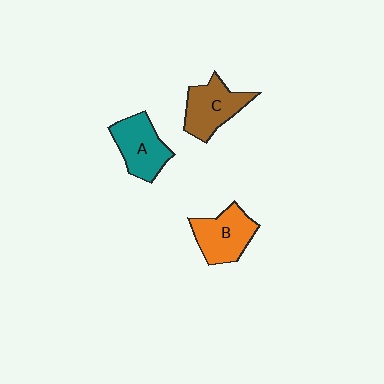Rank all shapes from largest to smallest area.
From largest to smallest: C (brown), B (orange), A (teal).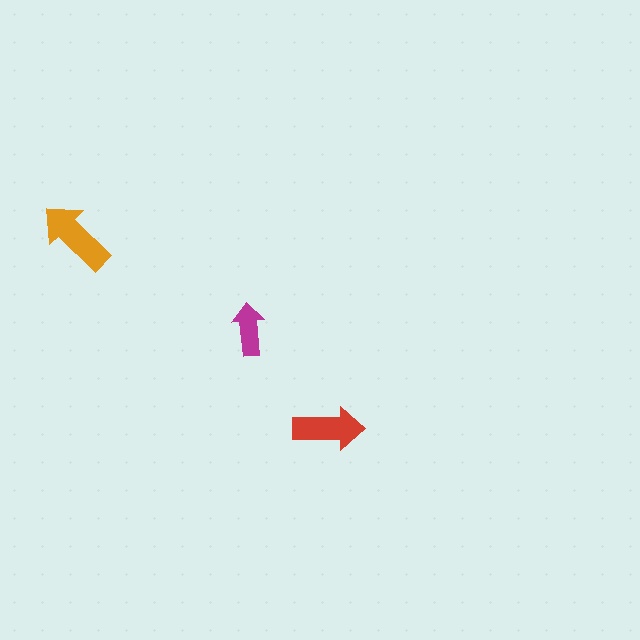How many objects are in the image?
There are 3 objects in the image.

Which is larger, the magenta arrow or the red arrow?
The red one.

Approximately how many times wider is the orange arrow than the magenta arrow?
About 1.5 times wider.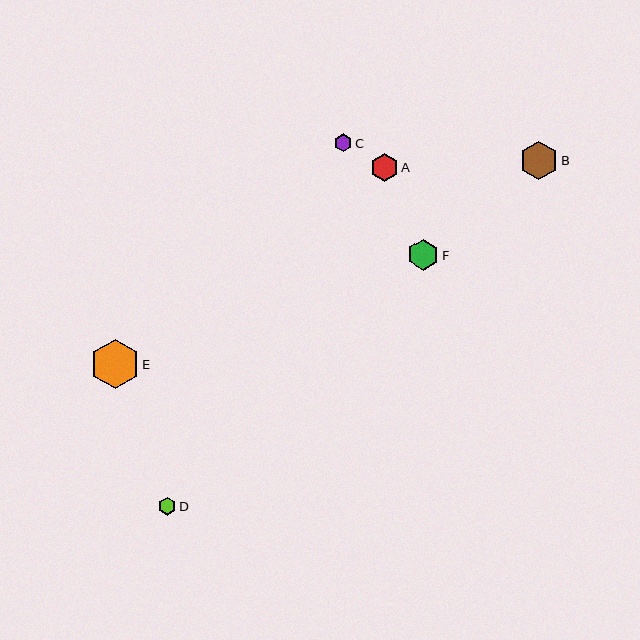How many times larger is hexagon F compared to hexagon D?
Hexagon F is approximately 1.7 times the size of hexagon D.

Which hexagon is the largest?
Hexagon E is the largest with a size of approximately 49 pixels.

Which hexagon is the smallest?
Hexagon C is the smallest with a size of approximately 18 pixels.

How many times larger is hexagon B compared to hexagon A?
Hexagon B is approximately 1.4 times the size of hexagon A.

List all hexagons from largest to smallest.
From largest to smallest: E, B, F, A, D, C.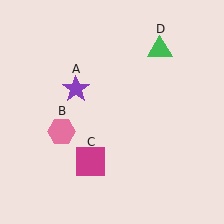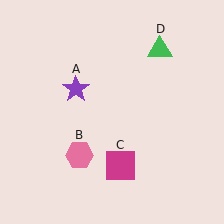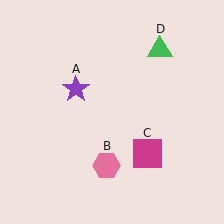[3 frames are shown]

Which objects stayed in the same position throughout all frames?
Purple star (object A) and green triangle (object D) remained stationary.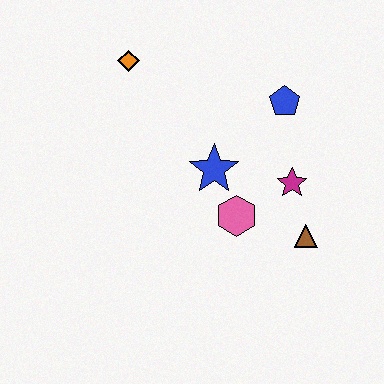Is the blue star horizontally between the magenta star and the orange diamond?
Yes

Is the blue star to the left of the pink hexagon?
Yes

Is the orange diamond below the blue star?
No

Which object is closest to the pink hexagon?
The blue star is closest to the pink hexagon.